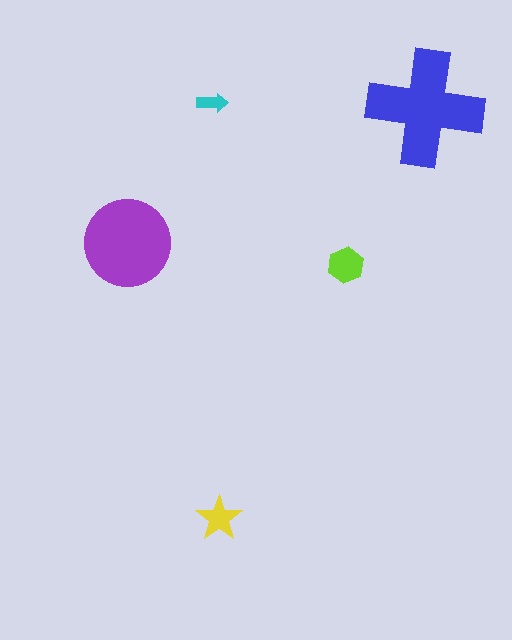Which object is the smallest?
The cyan arrow.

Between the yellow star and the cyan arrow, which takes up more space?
The yellow star.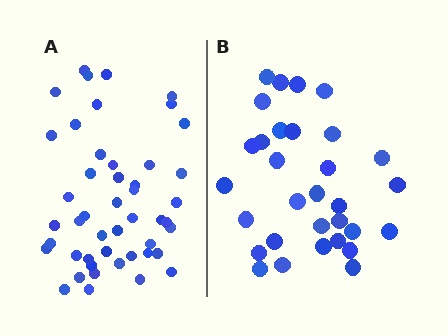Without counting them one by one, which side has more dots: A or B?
Region A (the left region) has more dots.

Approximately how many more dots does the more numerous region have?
Region A has approximately 15 more dots than region B.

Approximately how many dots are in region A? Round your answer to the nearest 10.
About 50 dots. (The exact count is 47, which rounds to 50.)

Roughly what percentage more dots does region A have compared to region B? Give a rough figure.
About 50% more.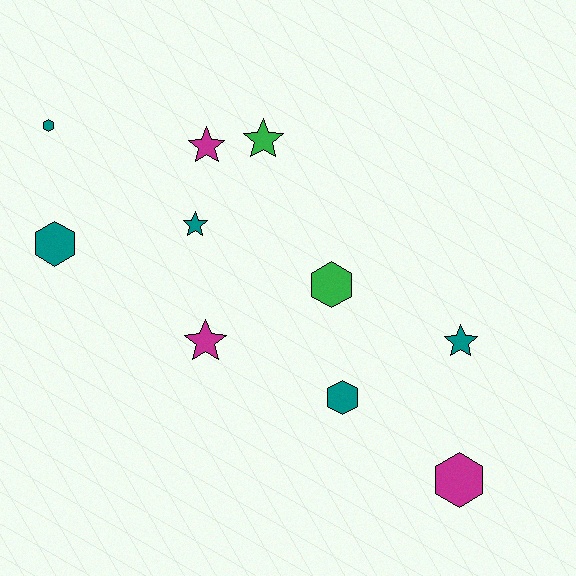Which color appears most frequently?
Teal, with 5 objects.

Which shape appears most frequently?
Star, with 5 objects.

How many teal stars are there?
There are 2 teal stars.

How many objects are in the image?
There are 10 objects.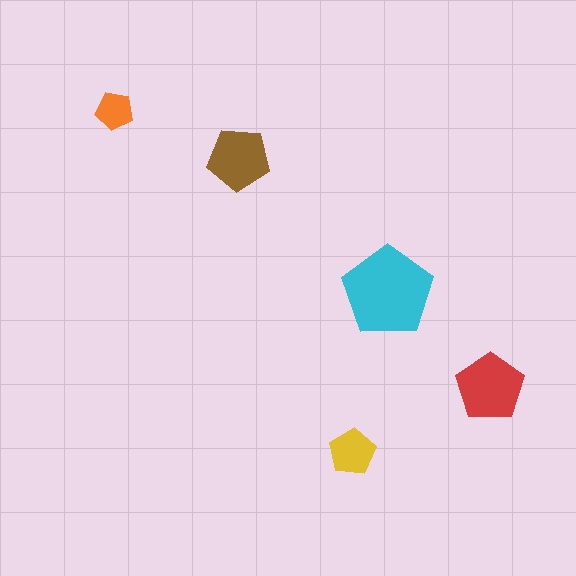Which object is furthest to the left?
The orange pentagon is leftmost.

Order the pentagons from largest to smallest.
the cyan one, the red one, the brown one, the yellow one, the orange one.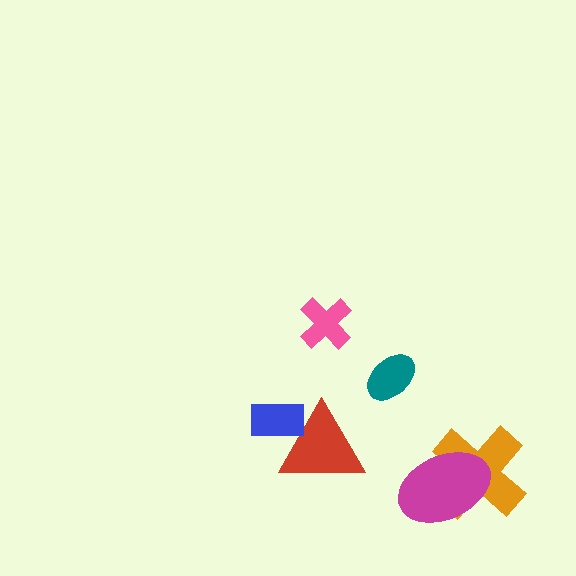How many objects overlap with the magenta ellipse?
1 object overlaps with the magenta ellipse.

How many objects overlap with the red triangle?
1 object overlaps with the red triangle.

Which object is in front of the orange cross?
The magenta ellipse is in front of the orange cross.